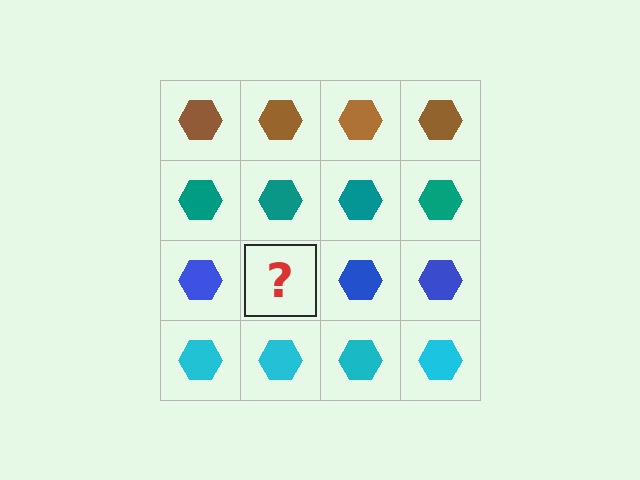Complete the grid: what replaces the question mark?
The question mark should be replaced with a blue hexagon.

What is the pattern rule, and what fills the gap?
The rule is that each row has a consistent color. The gap should be filled with a blue hexagon.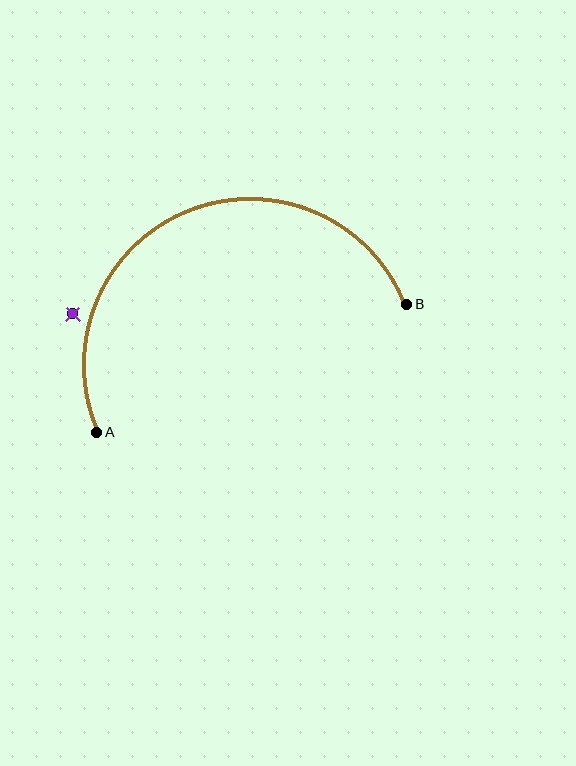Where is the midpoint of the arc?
The arc midpoint is the point on the curve farthest from the straight line joining A and B. It sits above that line.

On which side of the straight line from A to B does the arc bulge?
The arc bulges above the straight line connecting A and B.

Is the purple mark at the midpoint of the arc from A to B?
No — the purple mark does not lie on the arc at all. It sits slightly outside the curve.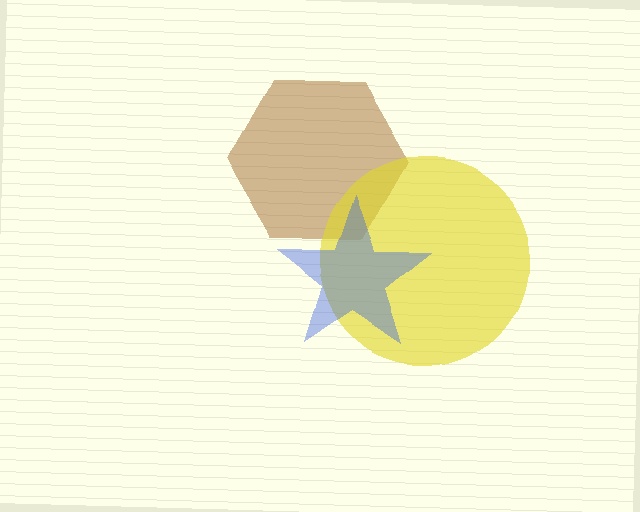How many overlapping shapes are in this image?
There are 3 overlapping shapes in the image.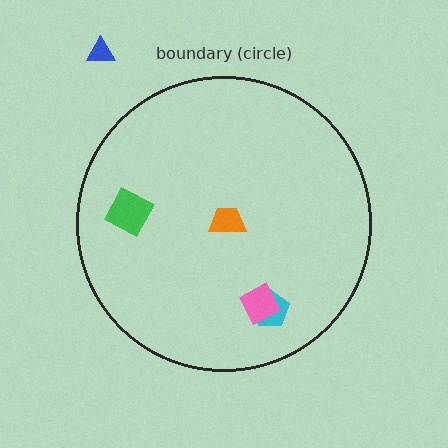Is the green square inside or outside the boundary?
Inside.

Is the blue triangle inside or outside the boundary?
Outside.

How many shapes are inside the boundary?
4 inside, 1 outside.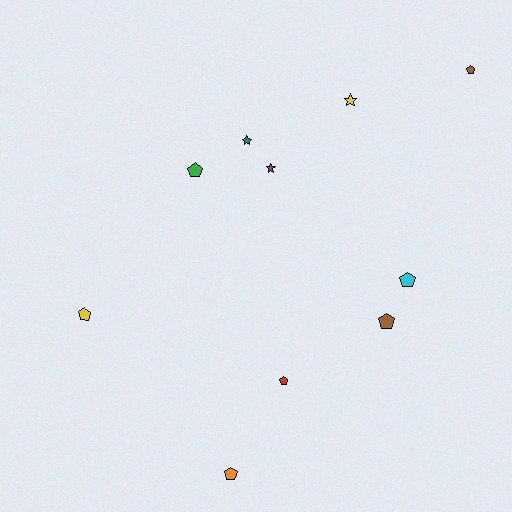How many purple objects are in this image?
There is 1 purple object.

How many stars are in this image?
There are 3 stars.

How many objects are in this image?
There are 10 objects.